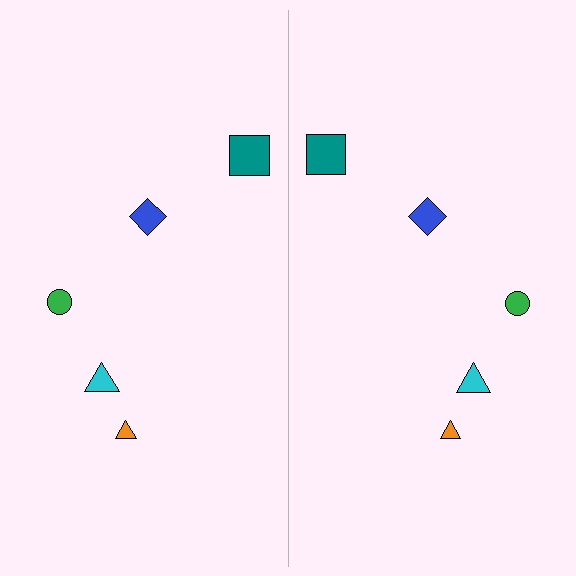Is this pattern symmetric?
Yes, this pattern has bilateral (reflection) symmetry.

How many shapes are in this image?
There are 10 shapes in this image.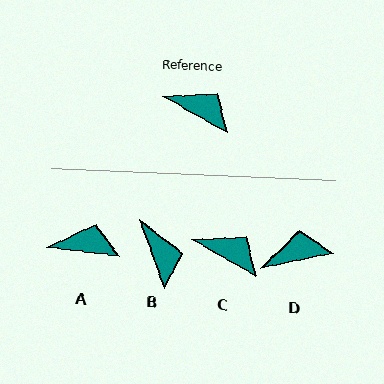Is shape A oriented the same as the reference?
No, it is off by about 22 degrees.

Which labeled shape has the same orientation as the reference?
C.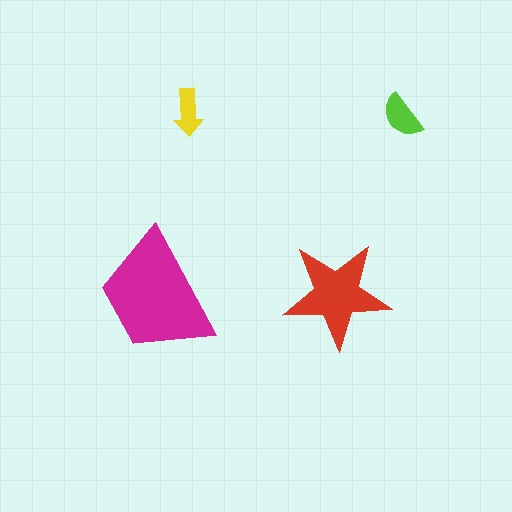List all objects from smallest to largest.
The yellow arrow, the lime semicircle, the red star, the magenta trapezoid.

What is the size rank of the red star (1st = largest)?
2nd.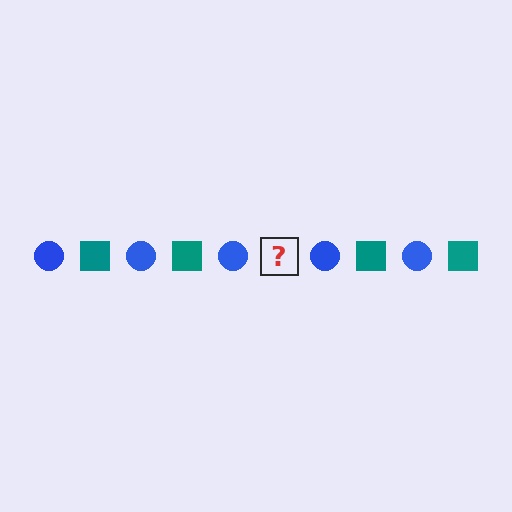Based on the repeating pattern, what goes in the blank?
The blank should be a teal square.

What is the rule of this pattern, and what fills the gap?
The rule is that the pattern alternates between blue circle and teal square. The gap should be filled with a teal square.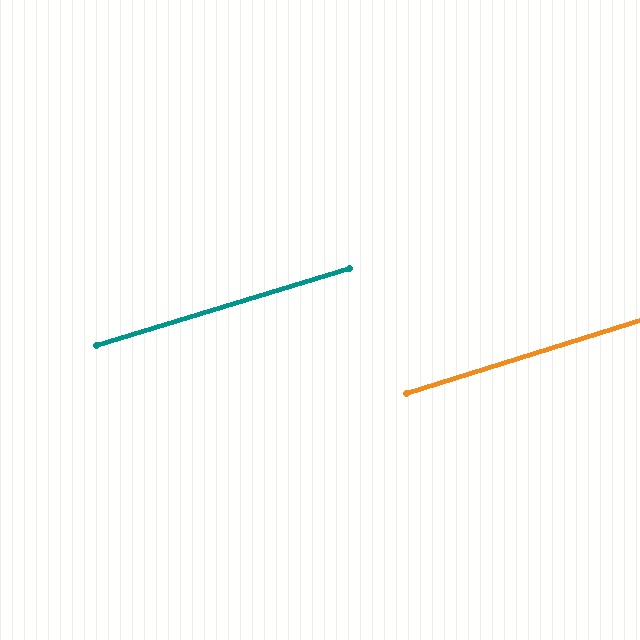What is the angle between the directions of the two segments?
Approximately 0 degrees.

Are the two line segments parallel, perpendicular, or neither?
Parallel — their directions differ by only 0.2°.